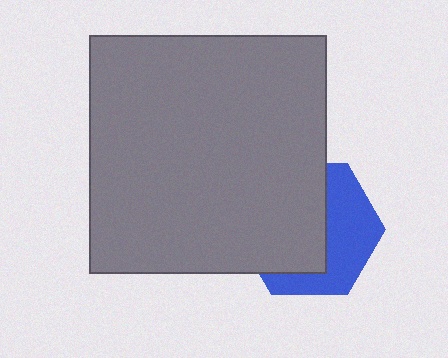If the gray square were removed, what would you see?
You would see the complete blue hexagon.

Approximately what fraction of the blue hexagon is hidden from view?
Roughly 57% of the blue hexagon is hidden behind the gray square.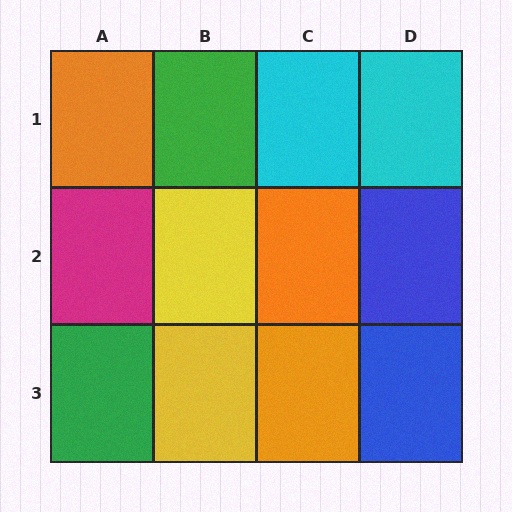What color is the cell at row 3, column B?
Yellow.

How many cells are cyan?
2 cells are cyan.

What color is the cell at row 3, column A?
Green.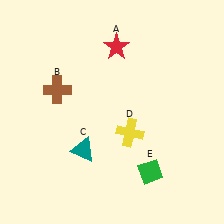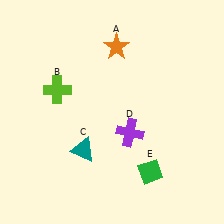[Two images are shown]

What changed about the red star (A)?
In Image 1, A is red. In Image 2, it changed to orange.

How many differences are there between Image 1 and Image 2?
There are 3 differences between the two images.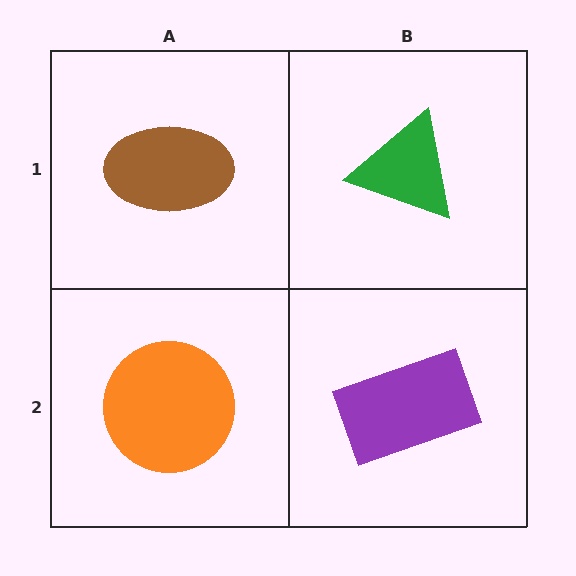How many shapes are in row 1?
2 shapes.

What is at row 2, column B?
A purple rectangle.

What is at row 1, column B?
A green triangle.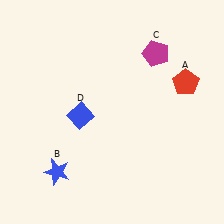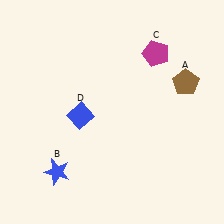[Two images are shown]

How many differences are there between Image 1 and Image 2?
There is 1 difference between the two images.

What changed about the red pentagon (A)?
In Image 1, A is red. In Image 2, it changed to brown.